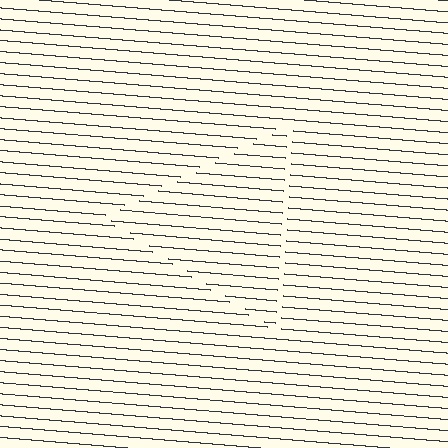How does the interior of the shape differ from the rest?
The interior of the shape contains the same grating, shifted by half a period — the contour is defined by the phase discontinuity where line-ends from the inner and outer gratings abut.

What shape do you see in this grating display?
An illusory triangle. The interior of the shape contains the same grating, shifted by half a period — the contour is defined by the phase discontinuity where line-ends from the inner and outer gratings abut.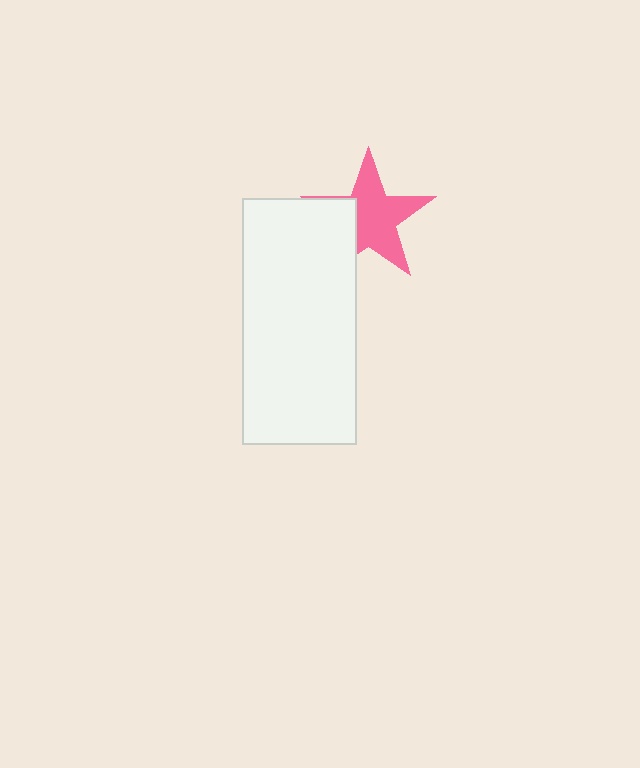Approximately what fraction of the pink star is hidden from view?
Roughly 31% of the pink star is hidden behind the white rectangle.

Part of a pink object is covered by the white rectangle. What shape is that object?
It is a star.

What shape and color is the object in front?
The object in front is a white rectangle.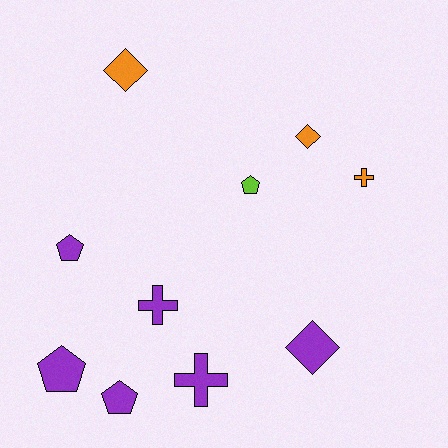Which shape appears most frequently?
Pentagon, with 4 objects.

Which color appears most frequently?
Purple, with 6 objects.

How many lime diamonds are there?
There are no lime diamonds.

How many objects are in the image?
There are 10 objects.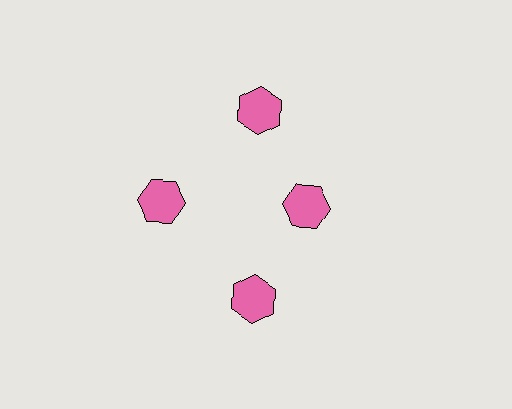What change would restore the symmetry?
The symmetry would be restored by moving it outward, back onto the ring so that all 4 hexagons sit at equal angles and equal distance from the center.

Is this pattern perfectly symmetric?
No. The 4 pink hexagons are arranged in a ring, but one element near the 3 o'clock position is pulled inward toward the center, breaking the 4-fold rotational symmetry.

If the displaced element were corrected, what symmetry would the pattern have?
It would have 4-fold rotational symmetry — the pattern would map onto itself every 90 degrees.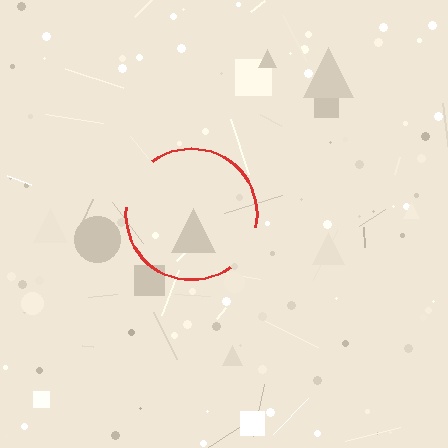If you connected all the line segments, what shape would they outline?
They would outline a circle.